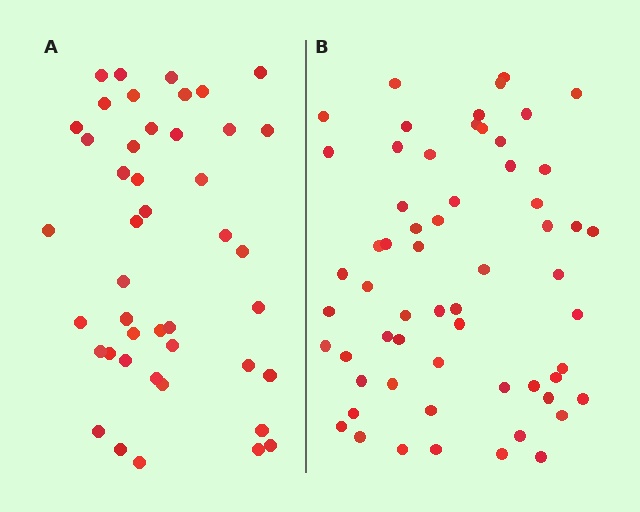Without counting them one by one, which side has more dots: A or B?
Region B (the right region) has more dots.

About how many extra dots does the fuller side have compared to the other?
Region B has approximately 15 more dots than region A.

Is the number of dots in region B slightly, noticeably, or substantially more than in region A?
Region B has noticeably more, but not dramatically so. The ratio is roughly 1.4 to 1.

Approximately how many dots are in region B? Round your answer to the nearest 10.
About 60 dots.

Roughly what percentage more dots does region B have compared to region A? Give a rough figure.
About 35% more.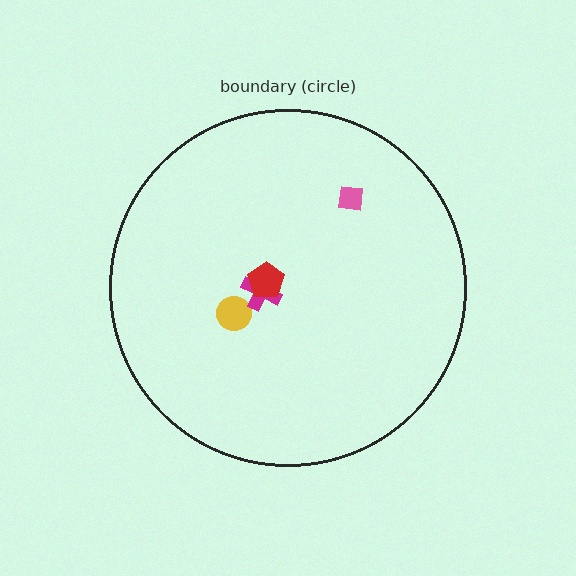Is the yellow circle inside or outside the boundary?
Inside.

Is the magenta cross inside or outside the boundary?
Inside.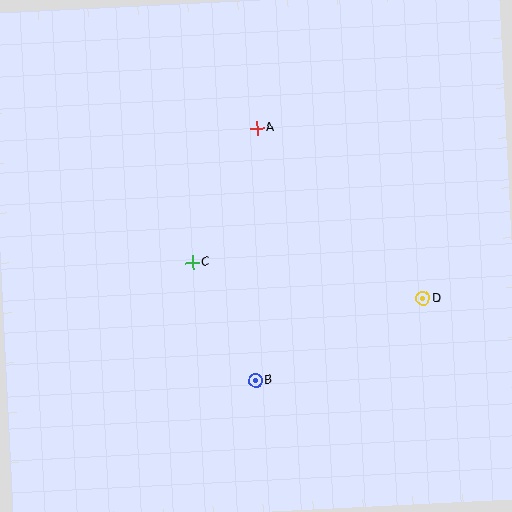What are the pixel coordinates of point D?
Point D is at (423, 298).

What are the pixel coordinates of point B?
Point B is at (255, 380).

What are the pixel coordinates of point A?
Point A is at (257, 128).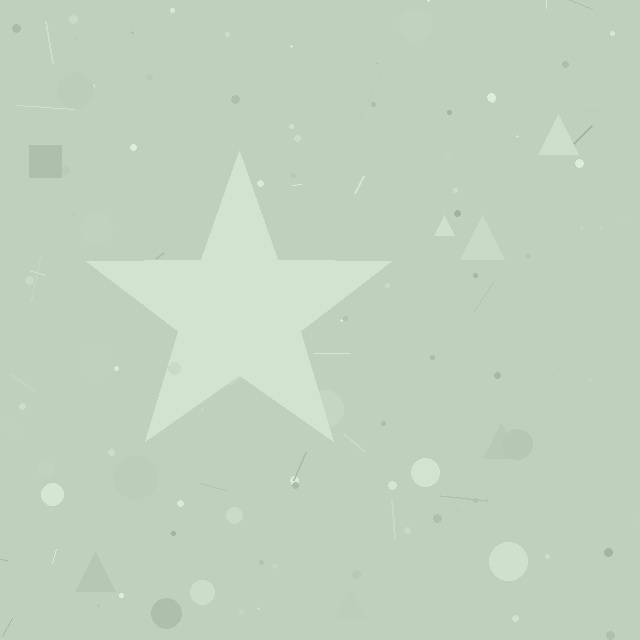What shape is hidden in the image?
A star is hidden in the image.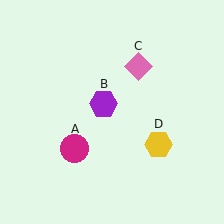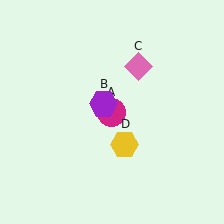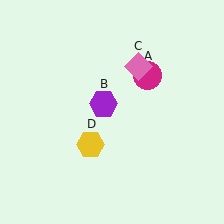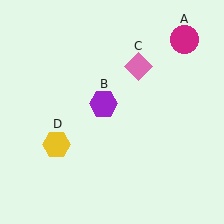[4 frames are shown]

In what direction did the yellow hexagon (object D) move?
The yellow hexagon (object D) moved left.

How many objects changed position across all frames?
2 objects changed position: magenta circle (object A), yellow hexagon (object D).